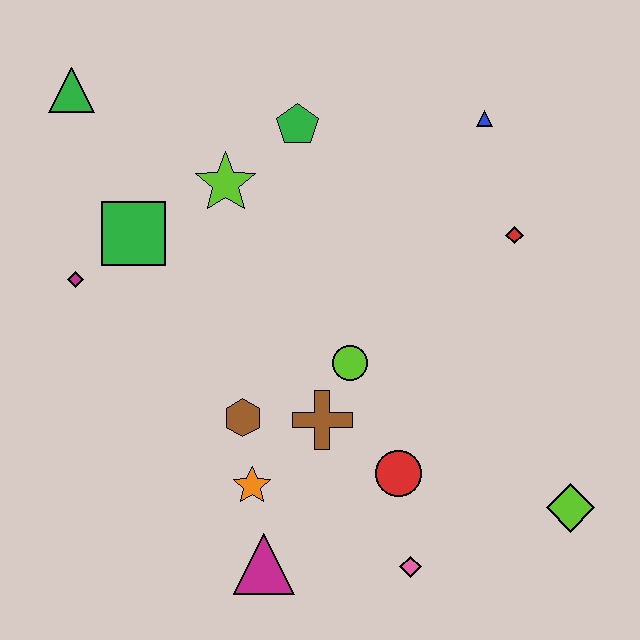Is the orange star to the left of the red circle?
Yes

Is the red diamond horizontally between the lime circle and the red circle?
No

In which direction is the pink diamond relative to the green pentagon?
The pink diamond is below the green pentagon.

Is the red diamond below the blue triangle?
Yes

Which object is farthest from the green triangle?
The lime diamond is farthest from the green triangle.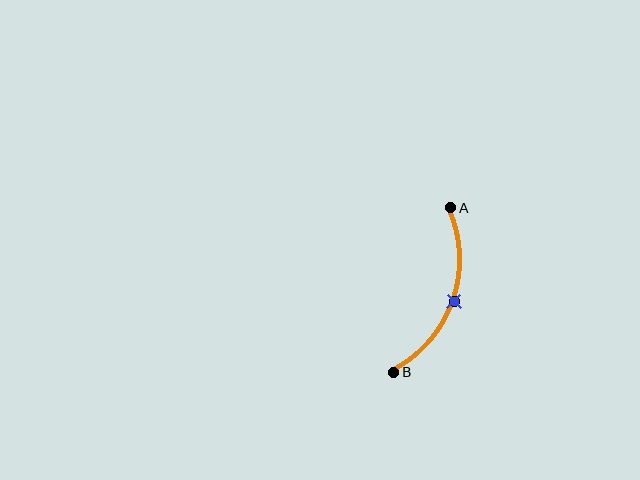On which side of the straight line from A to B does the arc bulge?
The arc bulges to the right of the straight line connecting A and B.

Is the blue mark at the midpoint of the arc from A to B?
Yes. The blue mark lies on the arc at equal arc-length from both A and B — it is the arc midpoint.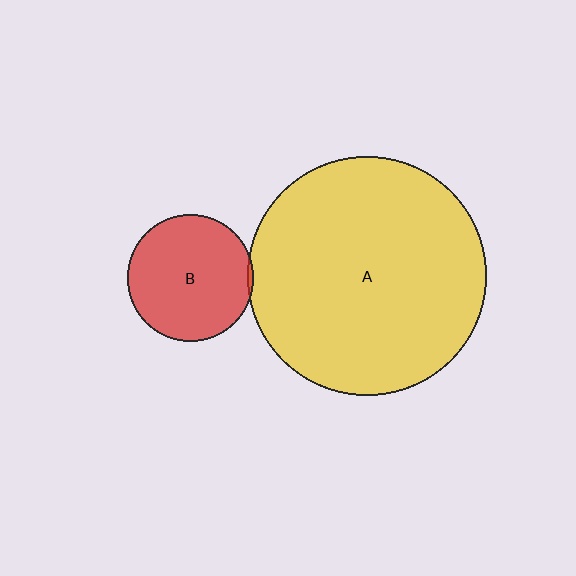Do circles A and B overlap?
Yes.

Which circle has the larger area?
Circle A (yellow).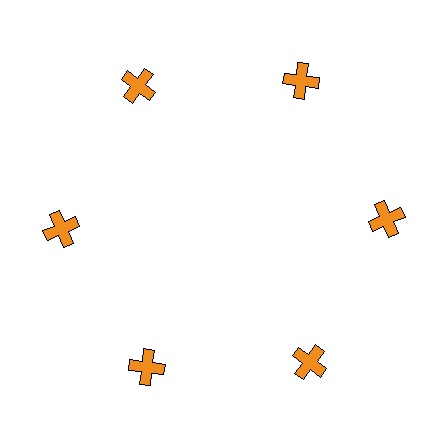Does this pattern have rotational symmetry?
Yes, this pattern has 6-fold rotational symmetry. It looks the same after rotating 60 degrees around the center.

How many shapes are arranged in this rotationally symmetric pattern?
There are 6 shapes, arranged in 6 groups of 1.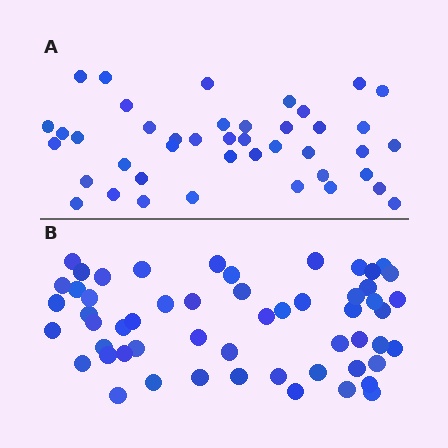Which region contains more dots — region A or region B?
Region B (the bottom region) has more dots.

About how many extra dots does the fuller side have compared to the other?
Region B has approximately 15 more dots than region A.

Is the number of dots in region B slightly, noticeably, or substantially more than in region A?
Region B has noticeably more, but not dramatically so. The ratio is roughly 1.3 to 1.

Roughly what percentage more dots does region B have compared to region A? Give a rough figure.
About 30% more.